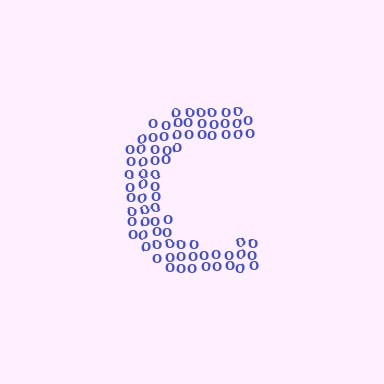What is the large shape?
The large shape is the letter C.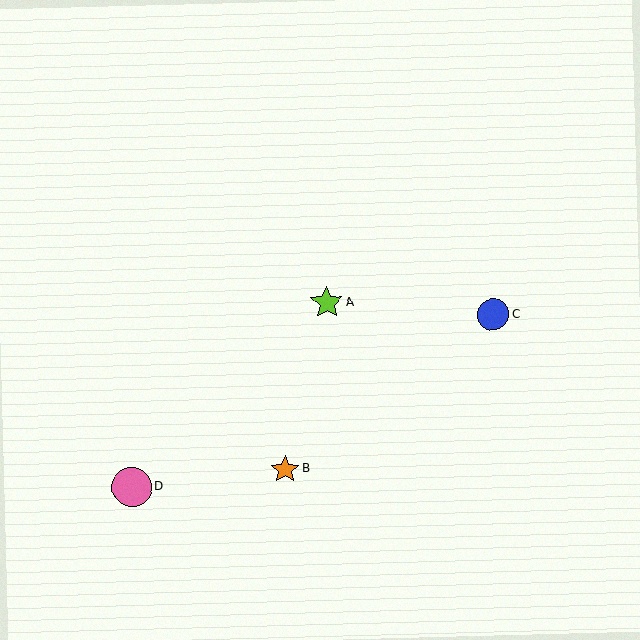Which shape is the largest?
The pink circle (labeled D) is the largest.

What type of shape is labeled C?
Shape C is a blue circle.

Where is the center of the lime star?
The center of the lime star is at (327, 303).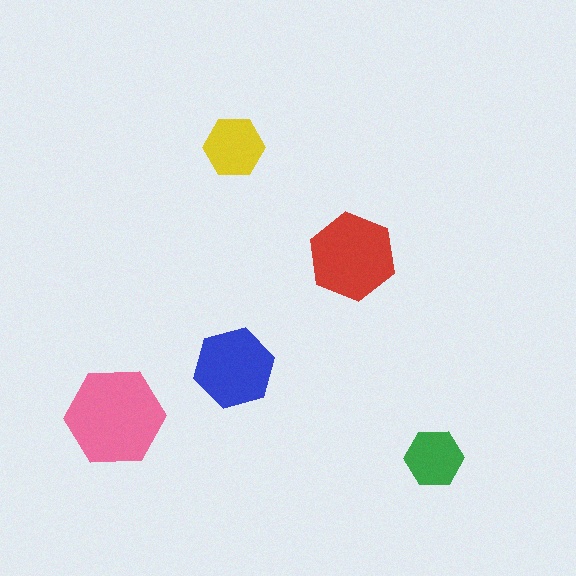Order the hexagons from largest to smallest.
the pink one, the red one, the blue one, the yellow one, the green one.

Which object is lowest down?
The green hexagon is bottommost.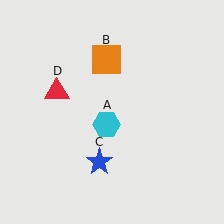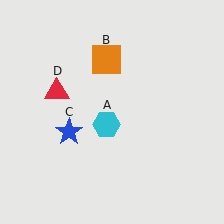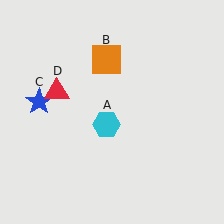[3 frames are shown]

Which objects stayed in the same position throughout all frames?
Cyan hexagon (object A) and orange square (object B) and red triangle (object D) remained stationary.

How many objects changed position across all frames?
1 object changed position: blue star (object C).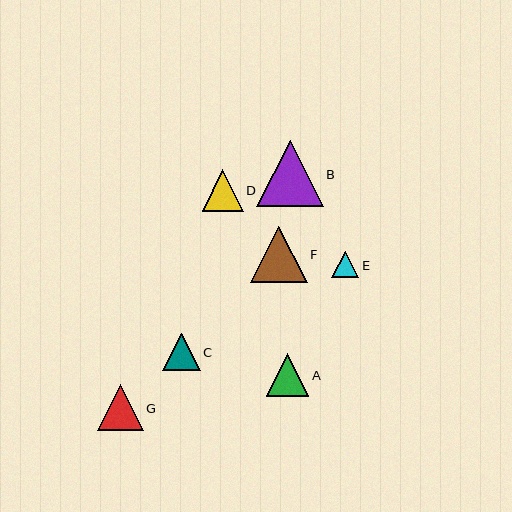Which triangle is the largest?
Triangle B is the largest with a size of approximately 67 pixels.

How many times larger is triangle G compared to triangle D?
Triangle G is approximately 1.1 times the size of triangle D.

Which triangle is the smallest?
Triangle E is the smallest with a size of approximately 27 pixels.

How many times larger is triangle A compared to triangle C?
Triangle A is approximately 1.1 times the size of triangle C.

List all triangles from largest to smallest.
From largest to smallest: B, F, G, A, D, C, E.